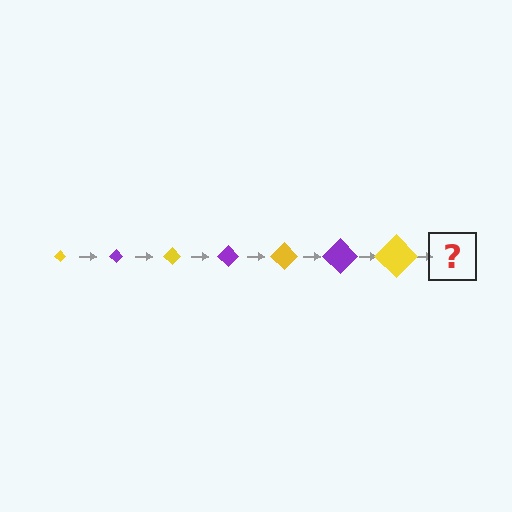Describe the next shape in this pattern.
It should be a purple diamond, larger than the previous one.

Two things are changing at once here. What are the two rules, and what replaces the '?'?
The two rules are that the diamond grows larger each step and the color cycles through yellow and purple. The '?' should be a purple diamond, larger than the previous one.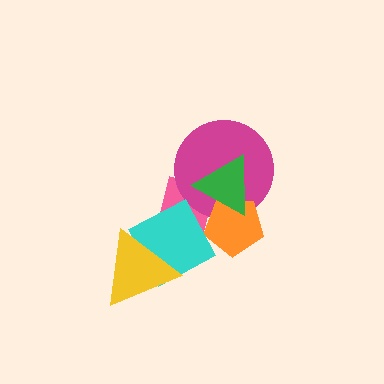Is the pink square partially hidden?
Yes, it is partially covered by another shape.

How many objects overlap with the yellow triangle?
1 object overlaps with the yellow triangle.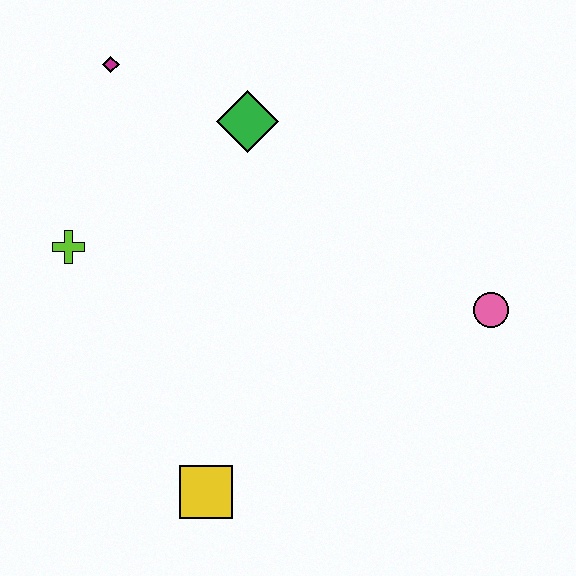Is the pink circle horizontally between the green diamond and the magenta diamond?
No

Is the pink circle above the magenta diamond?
No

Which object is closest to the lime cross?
The magenta diamond is closest to the lime cross.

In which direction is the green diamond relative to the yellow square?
The green diamond is above the yellow square.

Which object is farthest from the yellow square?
The magenta diamond is farthest from the yellow square.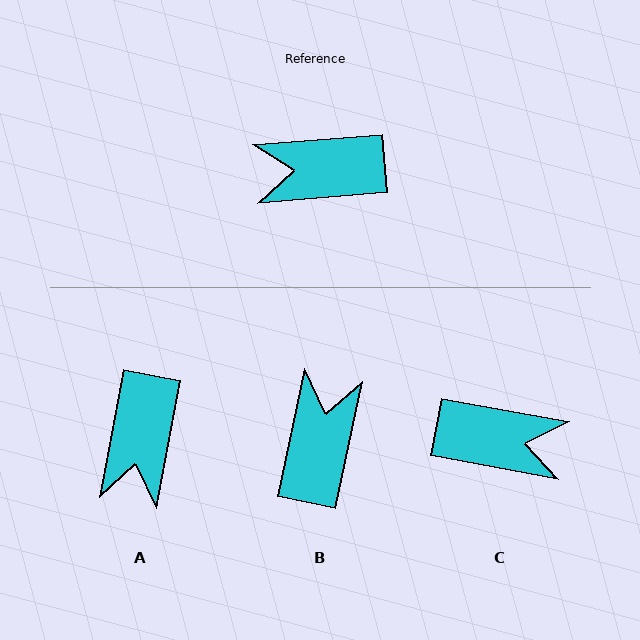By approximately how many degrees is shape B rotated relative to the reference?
Approximately 107 degrees clockwise.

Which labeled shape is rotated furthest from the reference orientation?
C, about 165 degrees away.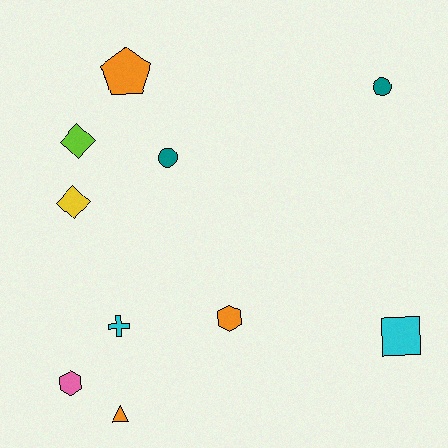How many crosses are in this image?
There is 1 cross.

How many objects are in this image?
There are 10 objects.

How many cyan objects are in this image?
There are 2 cyan objects.